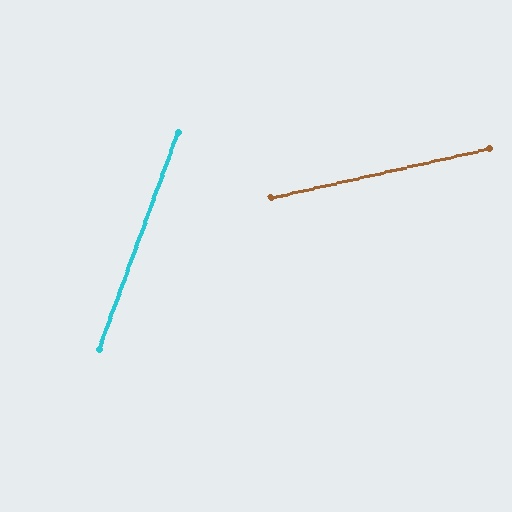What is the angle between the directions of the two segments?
Approximately 57 degrees.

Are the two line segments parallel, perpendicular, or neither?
Neither parallel nor perpendicular — they differ by about 57°.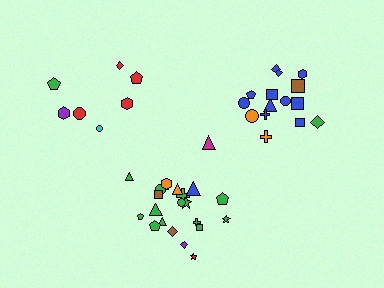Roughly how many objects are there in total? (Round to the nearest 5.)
Roughly 45 objects in total.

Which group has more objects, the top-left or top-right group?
The top-right group.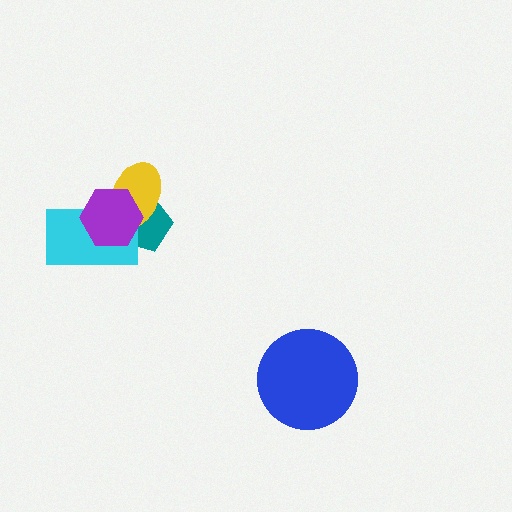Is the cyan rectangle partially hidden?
Yes, it is partially covered by another shape.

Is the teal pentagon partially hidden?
Yes, it is partially covered by another shape.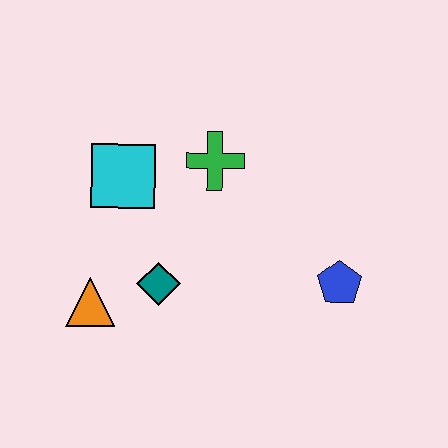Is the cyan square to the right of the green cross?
No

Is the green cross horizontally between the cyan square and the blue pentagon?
Yes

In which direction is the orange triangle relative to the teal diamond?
The orange triangle is to the left of the teal diamond.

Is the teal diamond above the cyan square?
No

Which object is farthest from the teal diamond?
The blue pentagon is farthest from the teal diamond.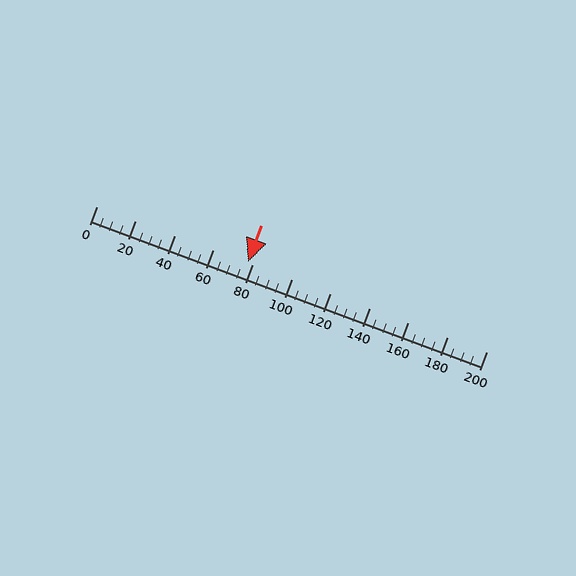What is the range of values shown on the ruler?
The ruler shows values from 0 to 200.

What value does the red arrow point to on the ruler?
The red arrow points to approximately 78.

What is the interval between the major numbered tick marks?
The major tick marks are spaced 20 units apart.